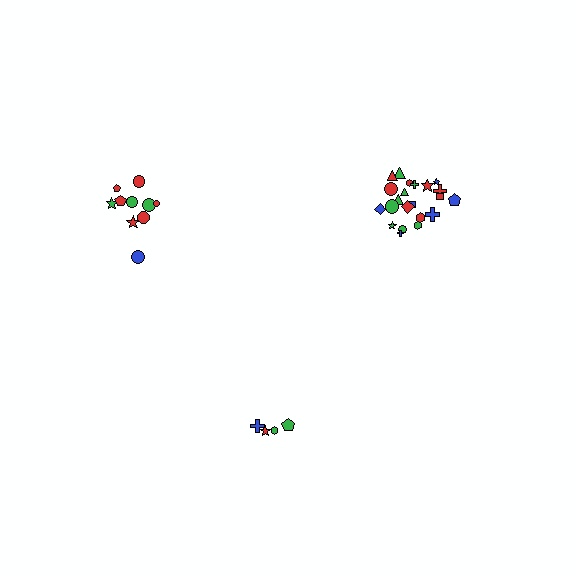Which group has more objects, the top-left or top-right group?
The top-right group.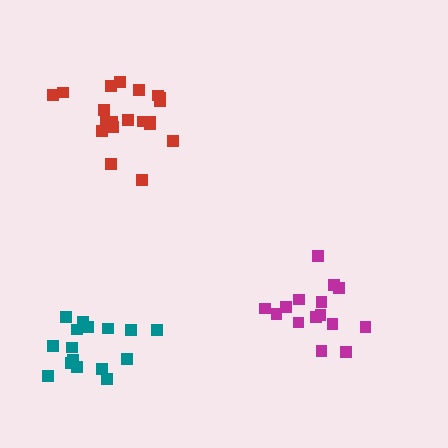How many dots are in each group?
Group 1: 15 dots, Group 2: 16 dots, Group 3: 20 dots (51 total).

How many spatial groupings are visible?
There are 3 spatial groupings.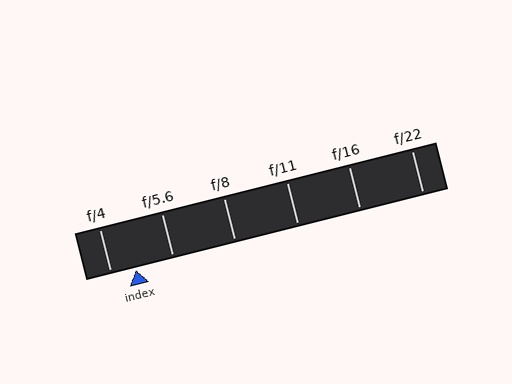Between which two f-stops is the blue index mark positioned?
The index mark is between f/4 and f/5.6.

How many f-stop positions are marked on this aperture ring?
There are 6 f-stop positions marked.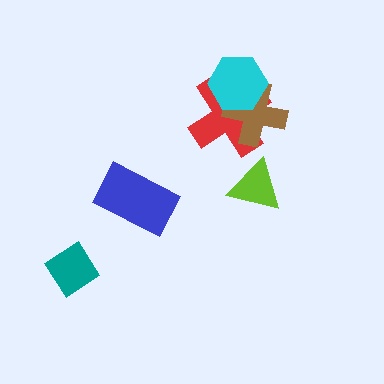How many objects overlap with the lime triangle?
0 objects overlap with the lime triangle.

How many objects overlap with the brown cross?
2 objects overlap with the brown cross.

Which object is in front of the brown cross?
The cyan hexagon is in front of the brown cross.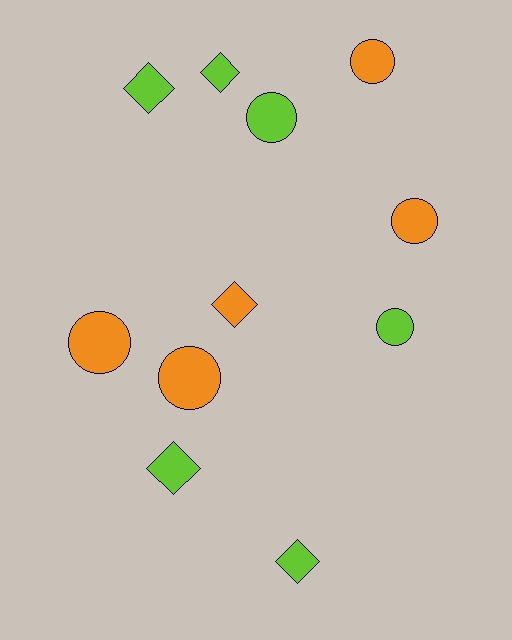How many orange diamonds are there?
There is 1 orange diamond.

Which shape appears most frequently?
Circle, with 6 objects.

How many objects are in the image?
There are 11 objects.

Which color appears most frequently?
Lime, with 6 objects.